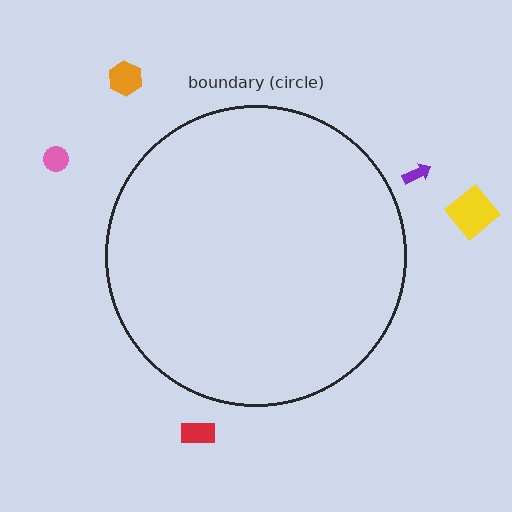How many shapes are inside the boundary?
0 inside, 5 outside.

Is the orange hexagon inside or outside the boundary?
Outside.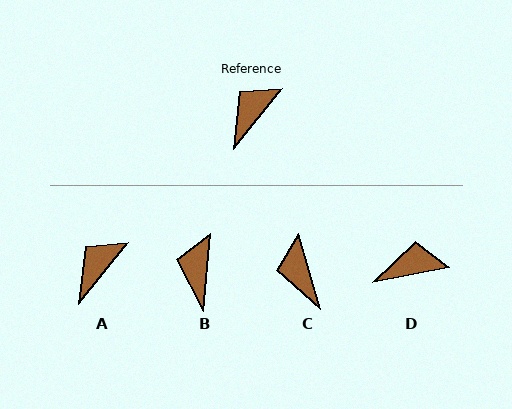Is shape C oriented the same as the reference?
No, it is off by about 55 degrees.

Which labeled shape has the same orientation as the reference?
A.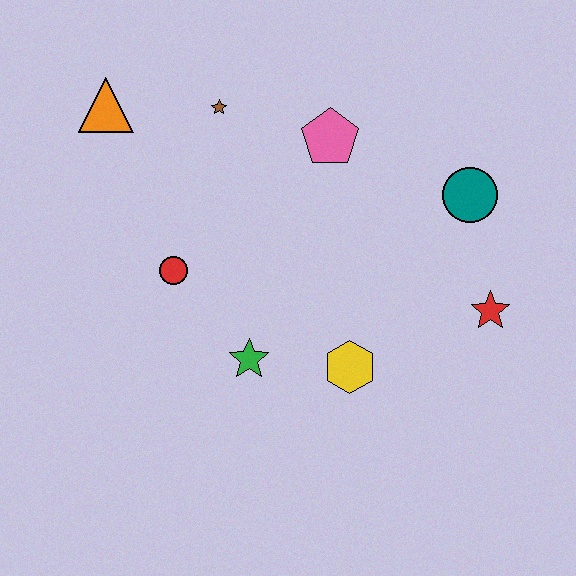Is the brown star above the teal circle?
Yes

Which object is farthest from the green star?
The orange triangle is farthest from the green star.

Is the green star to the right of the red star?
No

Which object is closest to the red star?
The teal circle is closest to the red star.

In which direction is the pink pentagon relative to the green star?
The pink pentagon is above the green star.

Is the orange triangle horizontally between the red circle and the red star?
No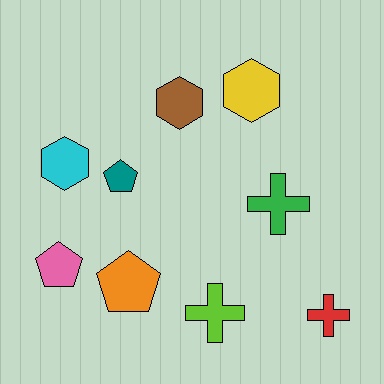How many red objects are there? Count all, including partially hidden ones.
There is 1 red object.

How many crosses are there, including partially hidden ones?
There are 3 crosses.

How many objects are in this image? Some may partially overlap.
There are 9 objects.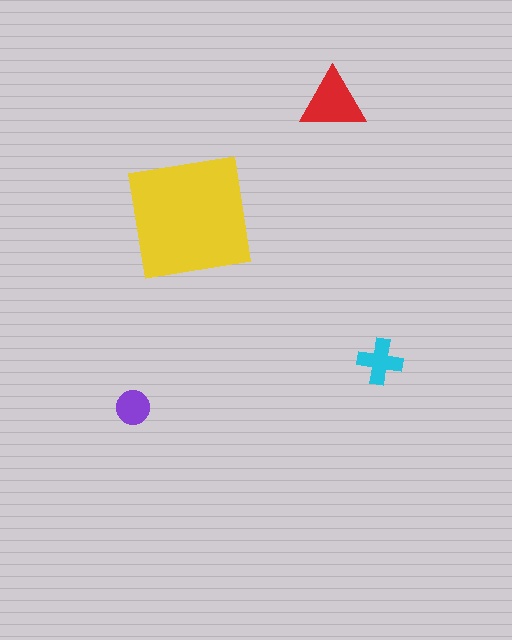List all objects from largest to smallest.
The yellow square, the red triangle, the cyan cross, the purple circle.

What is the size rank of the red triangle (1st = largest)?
2nd.